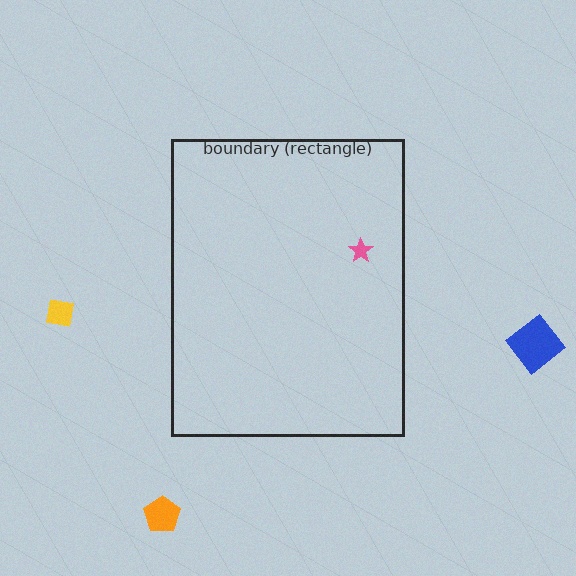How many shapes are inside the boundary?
1 inside, 3 outside.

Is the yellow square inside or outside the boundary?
Outside.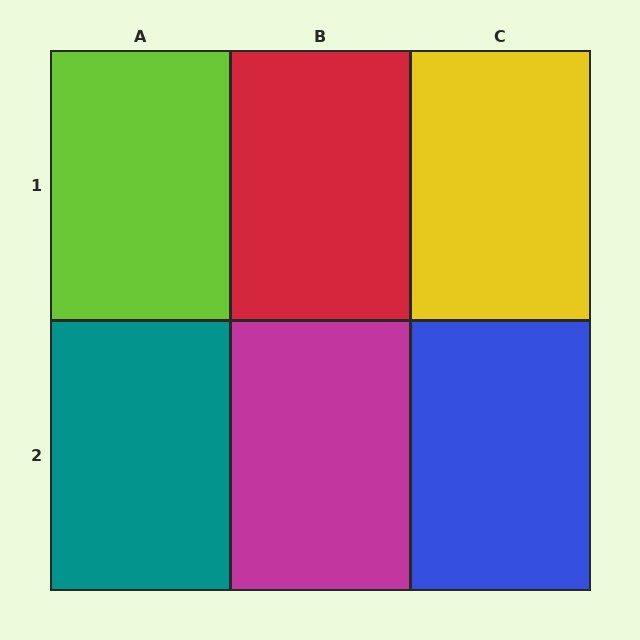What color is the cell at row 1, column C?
Yellow.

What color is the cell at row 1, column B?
Red.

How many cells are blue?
1 cell is blue.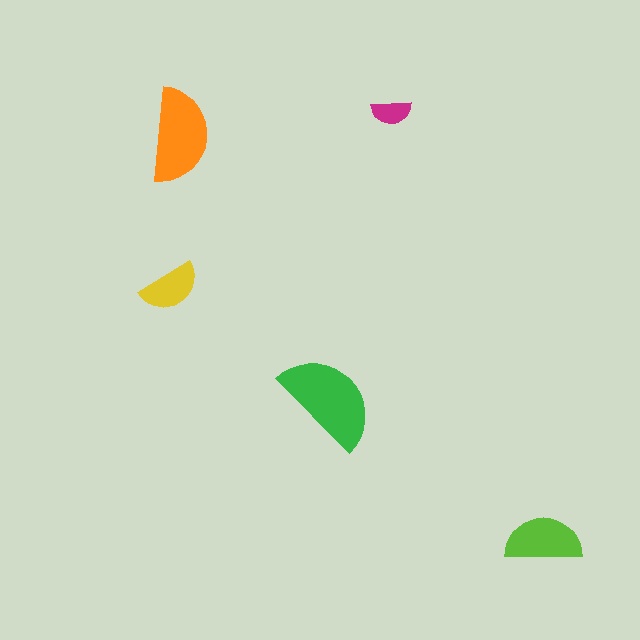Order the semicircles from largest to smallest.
the green one, the orange one, the lime one, the yellow one, the magenta one.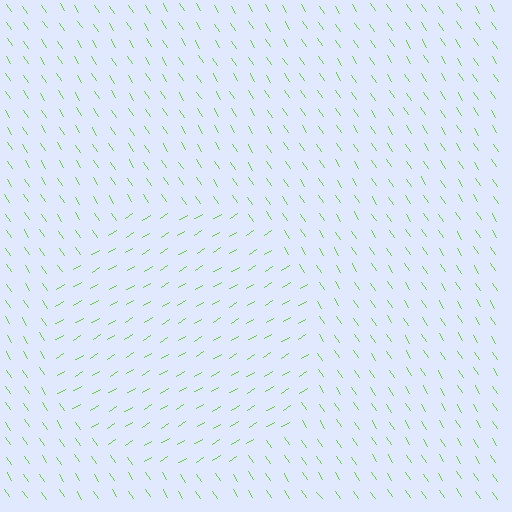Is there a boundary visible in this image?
Yes, there is a texture boundary formed by a change in line orientation.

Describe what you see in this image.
The image is filled with small lime line segments. A circle region in the image has lines oriented differently from the surrounding lines, creating a visible texture boundary.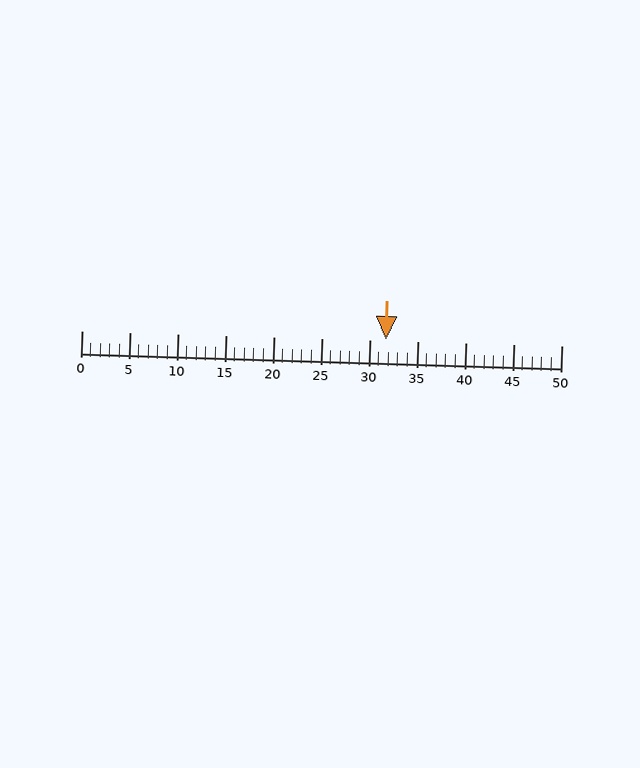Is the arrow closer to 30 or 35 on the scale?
The arrow is closer to 30.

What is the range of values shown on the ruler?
The ruler shows values from 0 to 50.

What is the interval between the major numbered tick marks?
The major tick marks are spaced 5 units apart.